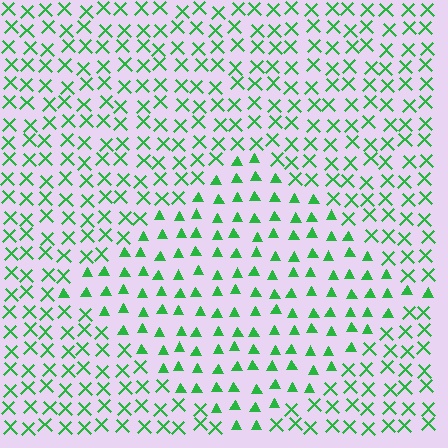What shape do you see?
I see a diamond.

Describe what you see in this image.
The image is filled with small green elements arranged in a uniform grid. A diamond-shaped region contains triangles, while the surrounding area contains X marks. The boundary is defined purely by the change in element shape.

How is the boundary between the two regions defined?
The boundary is defined by a change in element shape: triangles inside vs. X marks outside. All elements share the same color and spacing.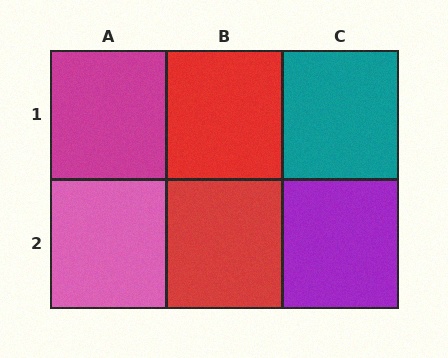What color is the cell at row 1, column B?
Red.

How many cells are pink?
1 cell is pink.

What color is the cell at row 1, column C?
Teal.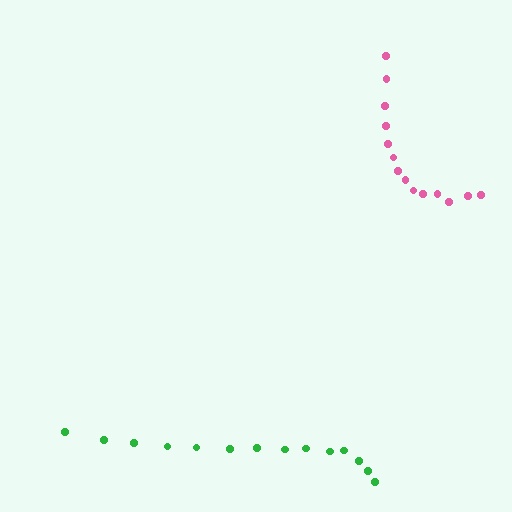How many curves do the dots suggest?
There are 2 distinct paths.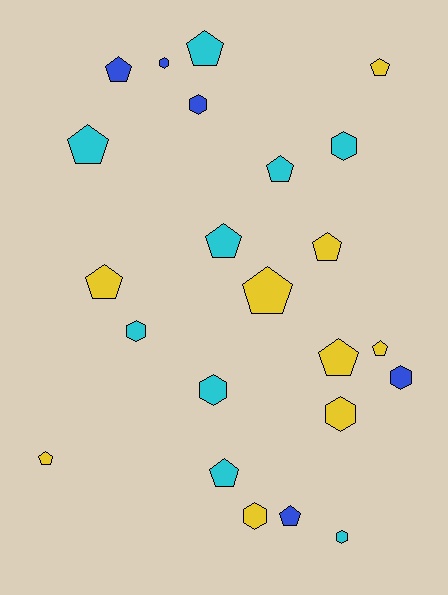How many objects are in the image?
There are 23 objects.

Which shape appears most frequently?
Pentagon, with 14 objects.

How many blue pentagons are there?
There are 2 blue pentagons.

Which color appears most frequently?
Cyan, with 9 objects.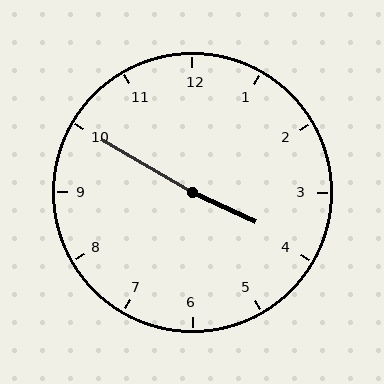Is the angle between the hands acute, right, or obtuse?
It is obtuse.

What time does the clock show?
3:50.